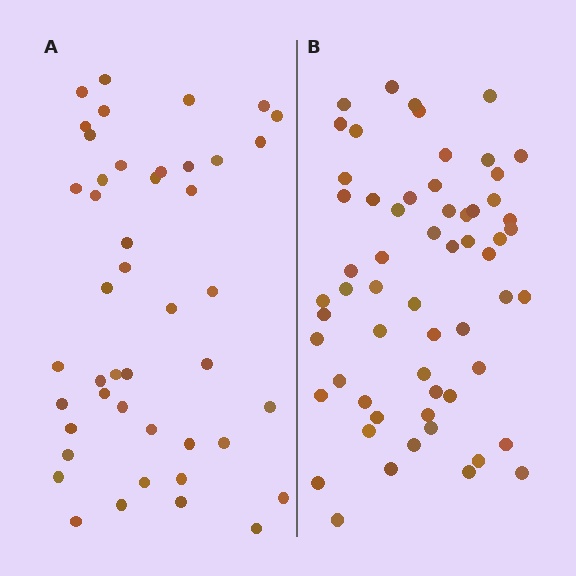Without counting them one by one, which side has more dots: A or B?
Region B (the right region) has more dots.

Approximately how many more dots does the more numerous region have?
Region B has approximately 15 more dots than region A.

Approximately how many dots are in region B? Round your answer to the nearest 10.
About 60 dots.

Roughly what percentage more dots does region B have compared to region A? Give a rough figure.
About 35% more.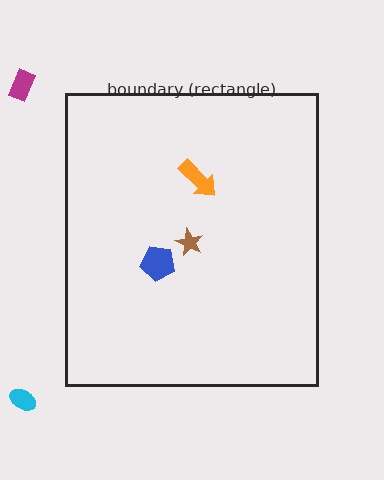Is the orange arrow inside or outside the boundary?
Inside.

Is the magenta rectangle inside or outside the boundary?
Outside.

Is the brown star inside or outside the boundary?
Inside.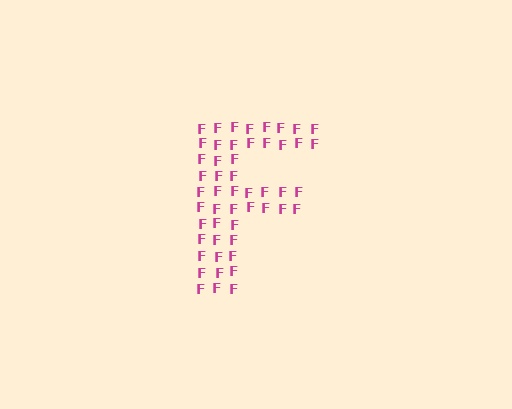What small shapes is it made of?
It is made of small letter F's.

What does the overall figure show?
The overall figure shows the letter F.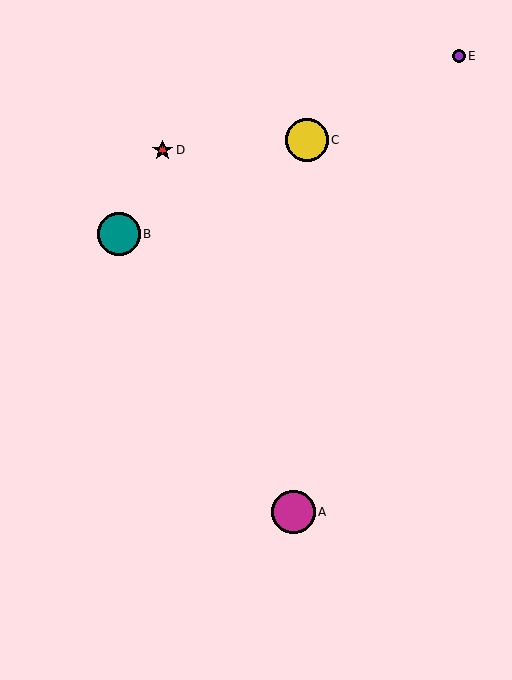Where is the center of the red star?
The center of the red star is at (163, 150).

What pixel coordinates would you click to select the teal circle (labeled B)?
Click at (119, 234) to select the teal circle B.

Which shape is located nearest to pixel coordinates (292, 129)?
The yellow circle (labeled C) at (307, 140) is nearest to that location.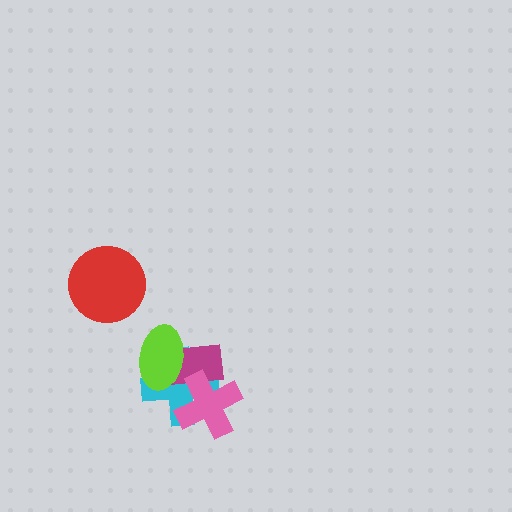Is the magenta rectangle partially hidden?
Yes, it is partially covered by another shape.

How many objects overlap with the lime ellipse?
2 objects overlap with the lime ellipse.